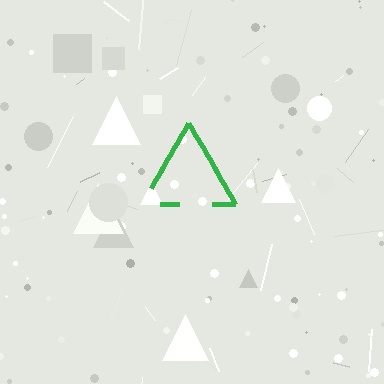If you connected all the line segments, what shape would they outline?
They would outline a triangle.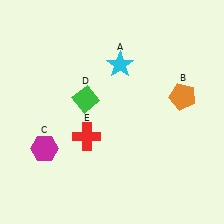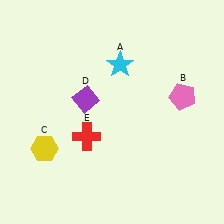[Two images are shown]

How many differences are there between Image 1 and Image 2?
There are 3 differences between the two images.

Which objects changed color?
B changed from orange to pink. C changed from magenta to yellow. D changed from green to purple.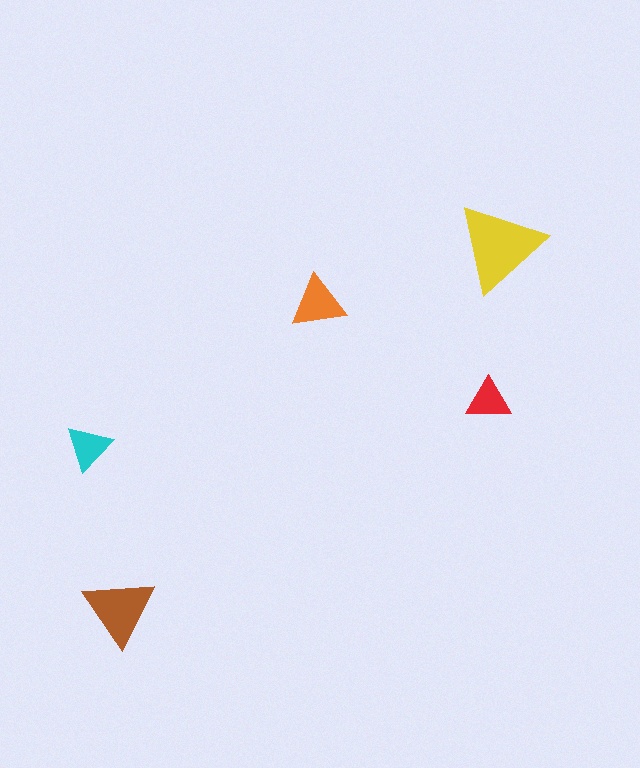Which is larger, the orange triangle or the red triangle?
The orange one.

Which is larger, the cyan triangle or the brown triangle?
The brown one.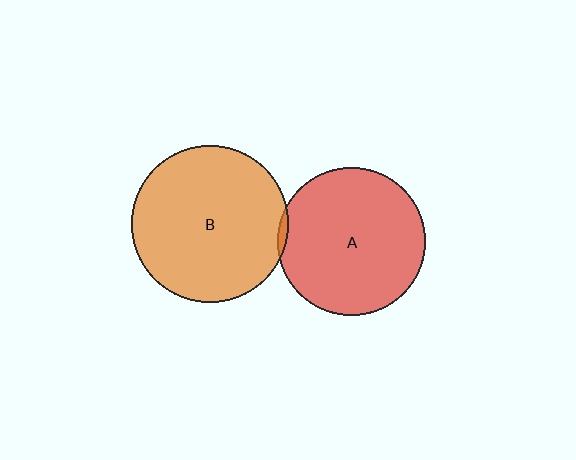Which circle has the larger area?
Circle B (orange).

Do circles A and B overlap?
Yes.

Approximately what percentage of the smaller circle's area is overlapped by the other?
Approximately 5%.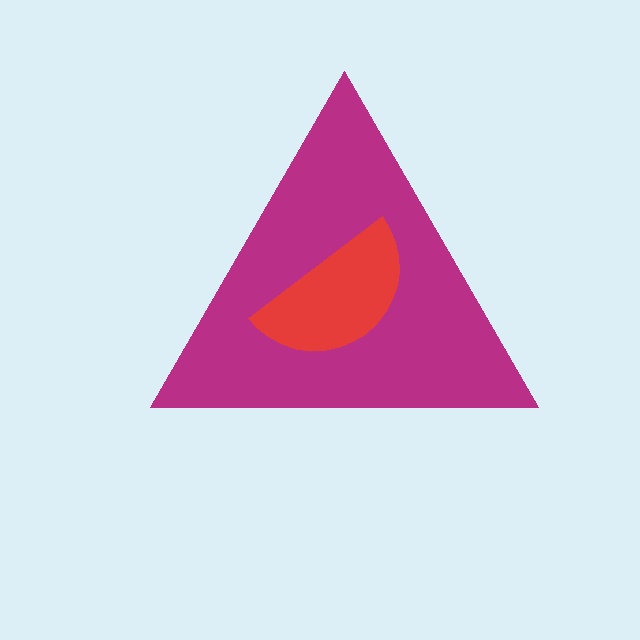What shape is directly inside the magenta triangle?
The red semicircle.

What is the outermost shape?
The magenta triangle.